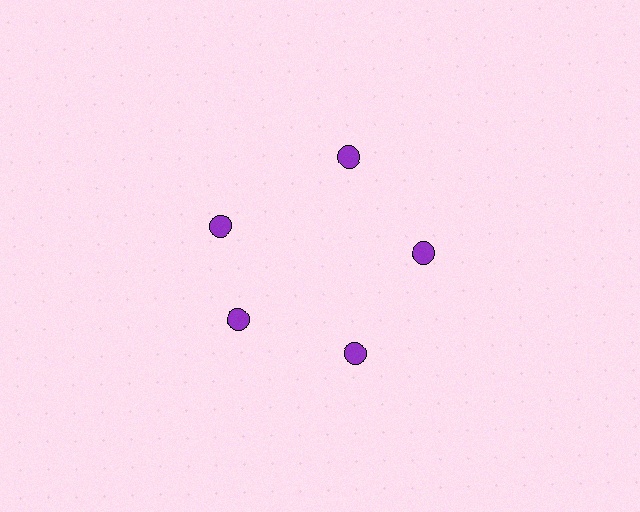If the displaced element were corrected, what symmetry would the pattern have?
It would have 5-fold rotational symmetry — the pattern would map onto itself every 72 degrees.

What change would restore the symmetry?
The symmetry would be restored by rotating it back into even spacing with its neighbors so that all 5 circles sit at equal angles and equal distance from the center.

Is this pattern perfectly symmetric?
No. The 5 purple circles are arranged in a ring, but one element near the 10 o'clock position is rotated out of alignment along the ring, breaking the 5-fold rotational symmetry.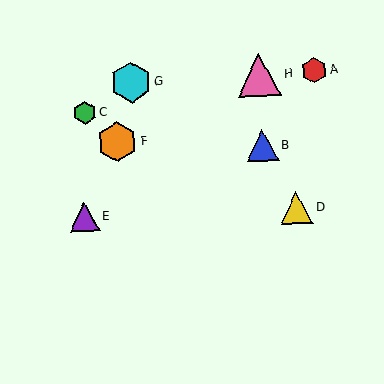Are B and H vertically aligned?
Yes, both are at x≈262.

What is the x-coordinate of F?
Object F is at x≈117.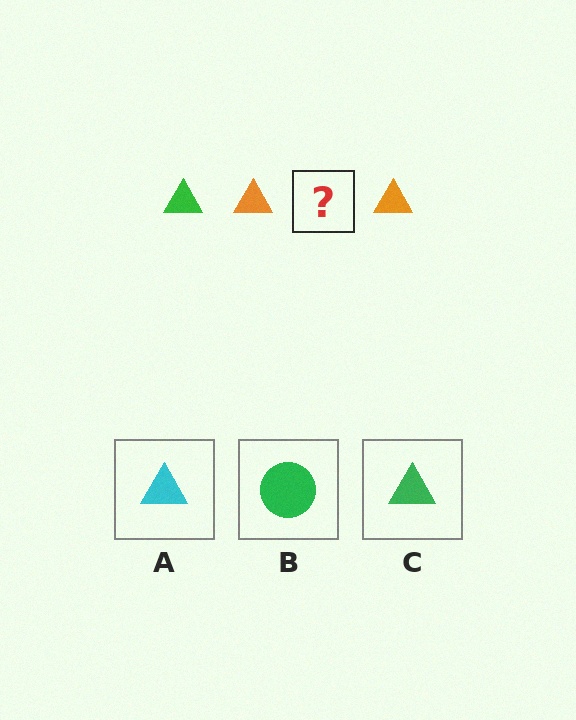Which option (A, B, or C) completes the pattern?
C.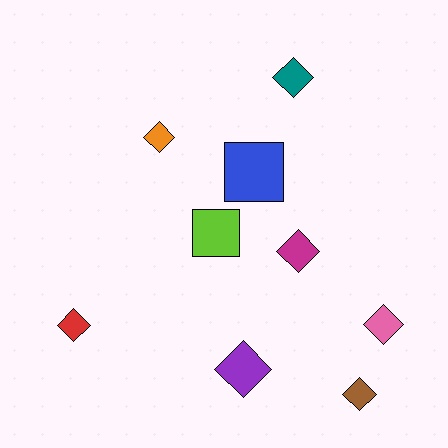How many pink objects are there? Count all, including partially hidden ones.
There is 1 pink object.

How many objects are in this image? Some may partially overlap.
There are 9 objects.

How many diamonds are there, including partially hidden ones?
There are 7 diamonds.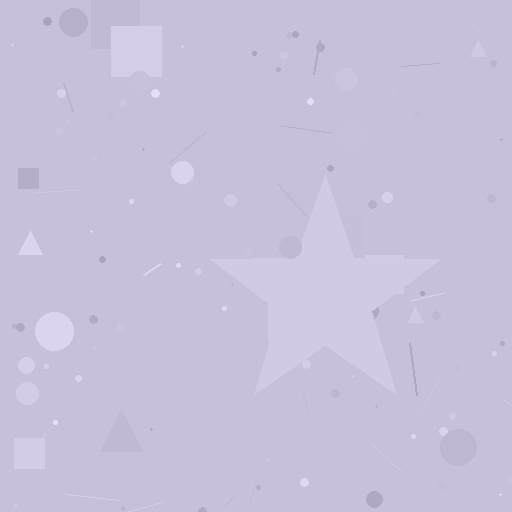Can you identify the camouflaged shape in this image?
The camouflaged shape is a star.